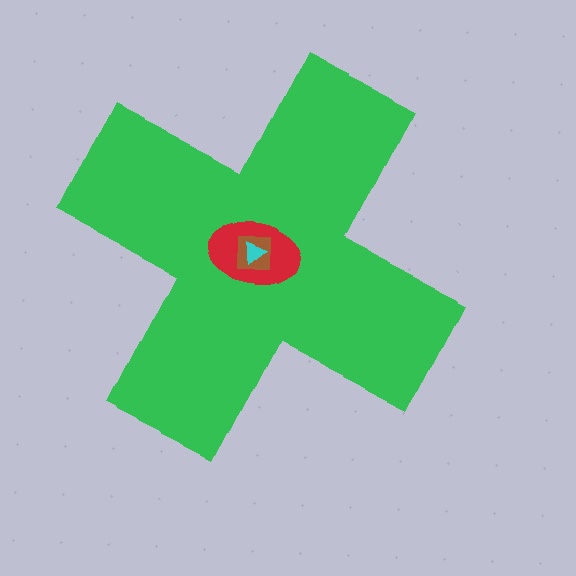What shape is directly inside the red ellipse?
The brown square.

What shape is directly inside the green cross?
The red ellipse.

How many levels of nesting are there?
4.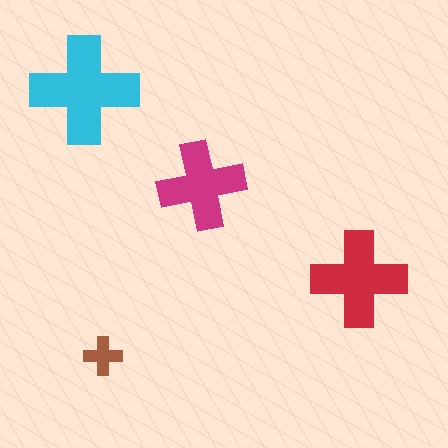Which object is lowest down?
The brown cross is bottommost.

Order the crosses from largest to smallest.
the cyan one, the red one, the magenta one, the brown one.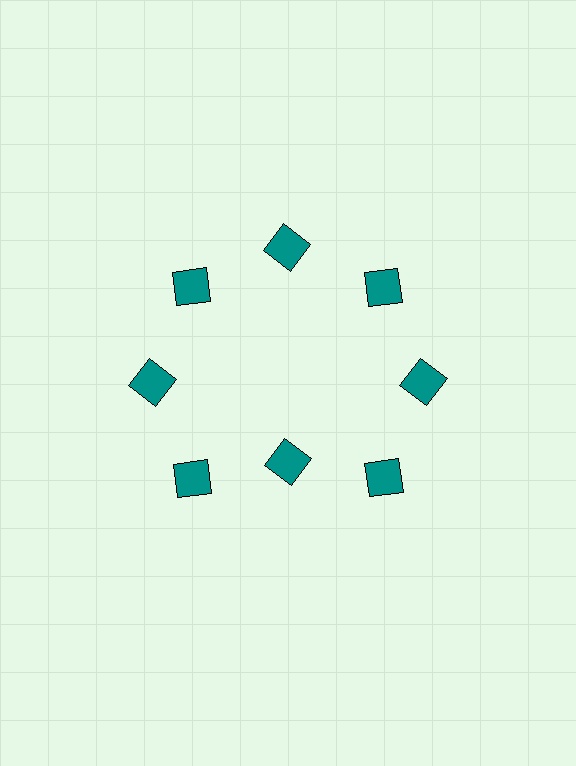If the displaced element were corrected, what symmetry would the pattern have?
It would have 8-fold rotational symmetry — the pattern would map onto itself every 45 degrees.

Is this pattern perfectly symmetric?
No. The 8 teal diamonds are arranged in a ring, but one element near the 6 o'clock position is pulled inward toward the center, breaking the 8-fold rotational symmetry.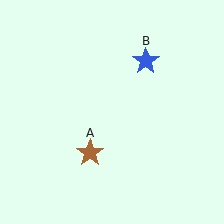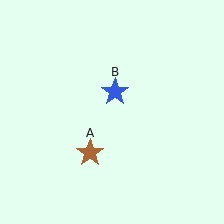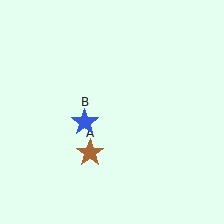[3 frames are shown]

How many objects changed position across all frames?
1 object changed position: blue star (object B).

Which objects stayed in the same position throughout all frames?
Brown star (object A) remained stationary.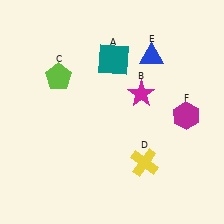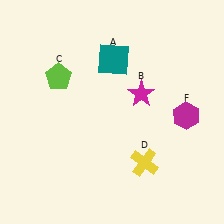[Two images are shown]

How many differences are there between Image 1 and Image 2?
There is 1 difference between the two images.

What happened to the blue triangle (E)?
The blue triangle (E) was removed in Image 2. It was in the top-right area of Image 1.